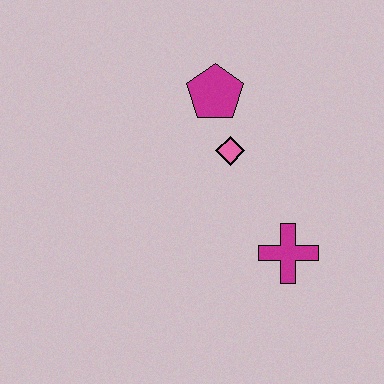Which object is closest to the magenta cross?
The pink diamond is closest to the magenta cross.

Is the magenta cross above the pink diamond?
No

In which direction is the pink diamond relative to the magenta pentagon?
The pink diamond is below the magenta pentagon.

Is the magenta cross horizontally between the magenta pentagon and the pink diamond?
No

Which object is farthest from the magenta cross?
The magenta pentagon is farthest from the magenta cross.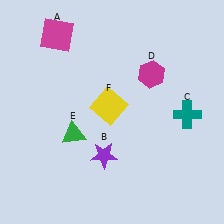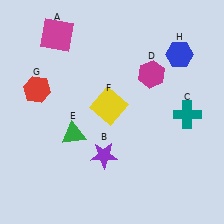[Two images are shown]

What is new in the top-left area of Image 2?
A red hexagon (G) was added in the top-left area of Image 2.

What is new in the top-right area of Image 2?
A blue hexagon (H) was added in the top-right area of Image 2.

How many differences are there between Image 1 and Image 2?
There are 2 differences between the two images.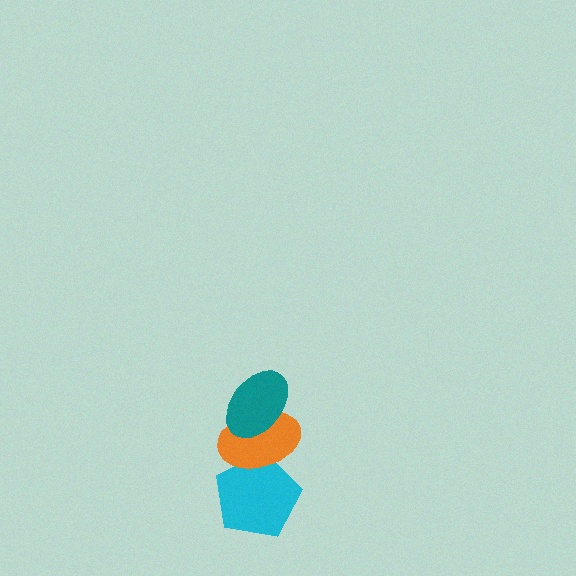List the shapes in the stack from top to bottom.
From top to bottom: the teal ellipse, the orange ellipse, the cyan pentagon.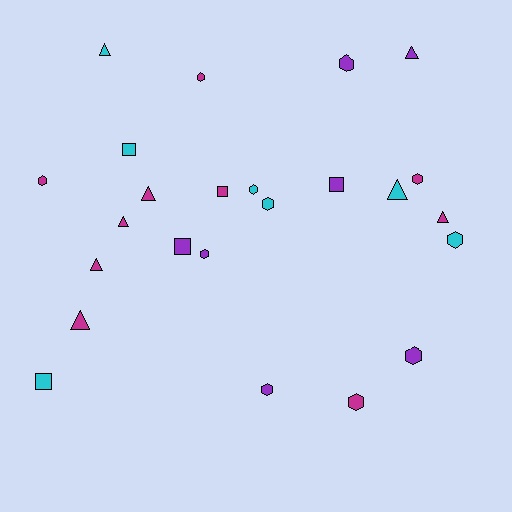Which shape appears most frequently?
Hexagon, with 11 objects.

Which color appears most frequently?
Magenta, with 10 objects.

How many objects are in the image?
There are 24 objects.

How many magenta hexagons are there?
There are 4 magenta hexagons.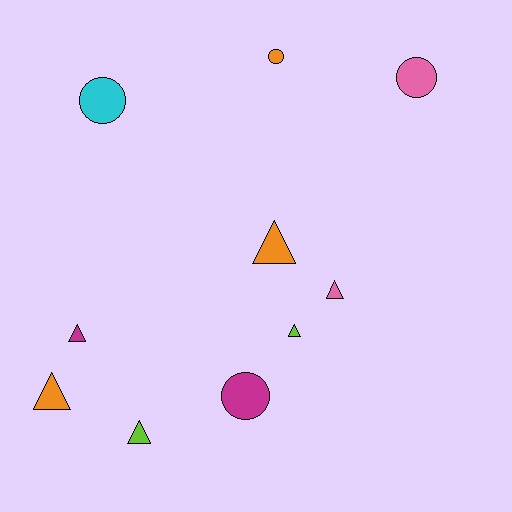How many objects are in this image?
There are 10 objects.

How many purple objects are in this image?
There are no purple objects.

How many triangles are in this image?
There are 6 triangles.